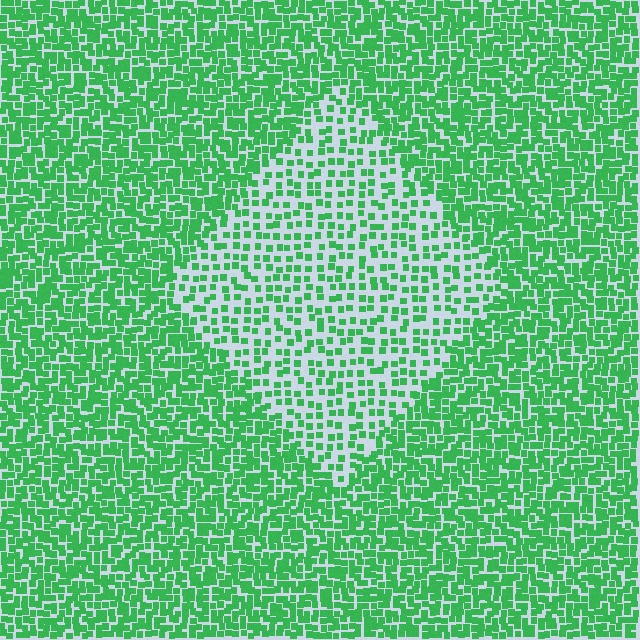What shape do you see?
I see a diamond.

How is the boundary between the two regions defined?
The boundary is defined by a change in element density (approximately 2.1x ratio). All elements are the same color, size, and shape.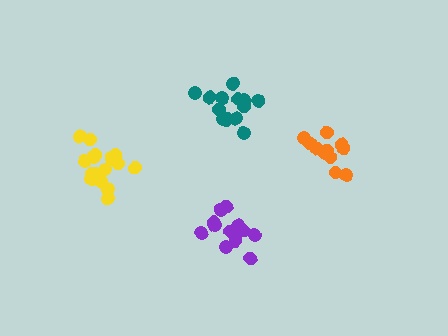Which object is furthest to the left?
The yellow cluster is leftmost.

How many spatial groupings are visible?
There are 4 spatial groupings.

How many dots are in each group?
Group 1: 14 dots, Group 2: 13 dots, Group 3: 12 dots, Group 4: 17 dots (56 total).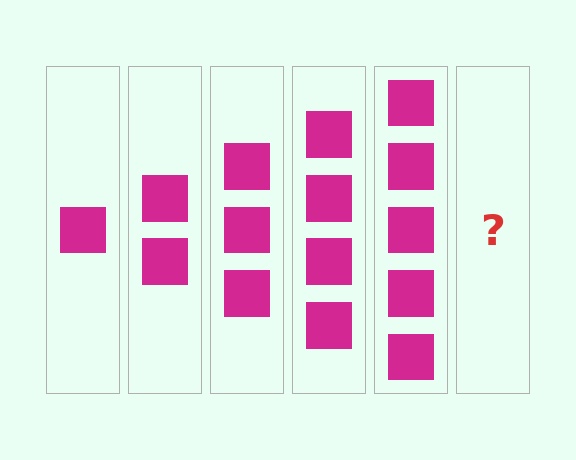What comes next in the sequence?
The next element should be 6 squares.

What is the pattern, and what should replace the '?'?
The pattern is that each step adds one more square. The '?' should be 6 squares.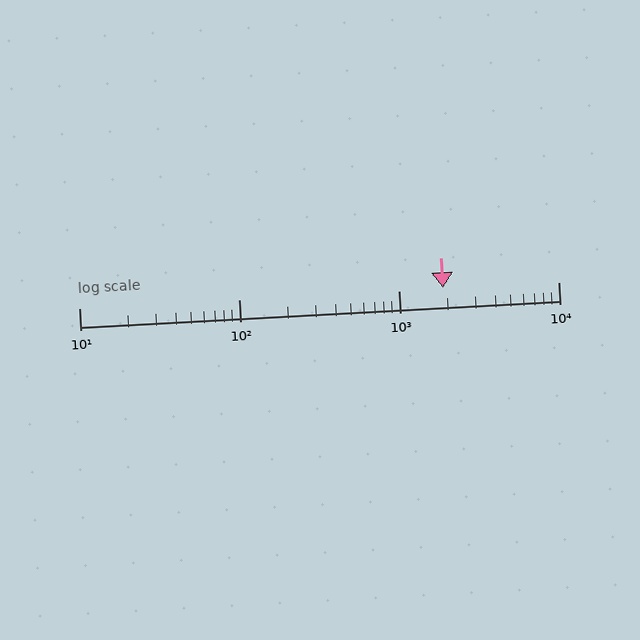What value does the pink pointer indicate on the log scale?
The pointer indicates approximately 1900.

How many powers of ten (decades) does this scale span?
The scale spans 3 decades, from 10 to 10000.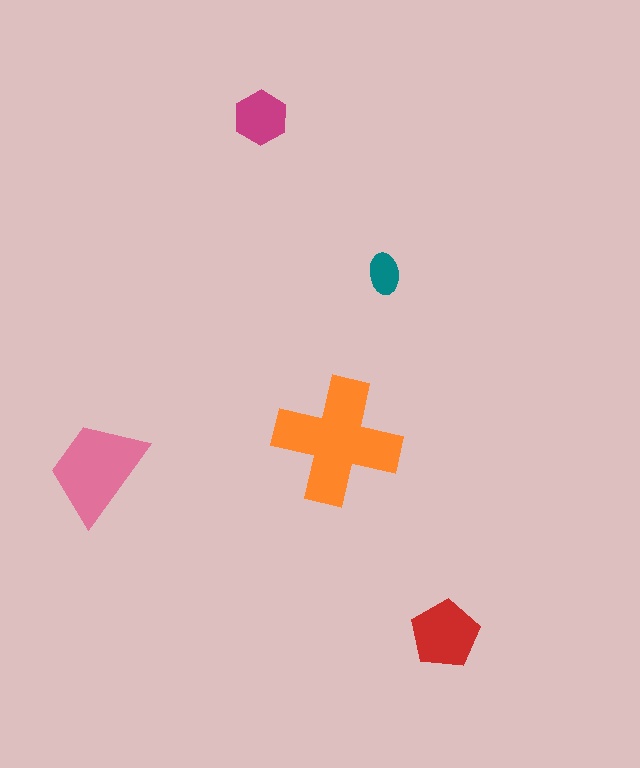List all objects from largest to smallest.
The orange cross, the pink trapezoid, the red pentagon, the magenta hexagon, the teal ellipse.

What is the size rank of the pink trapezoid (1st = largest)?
2nd.